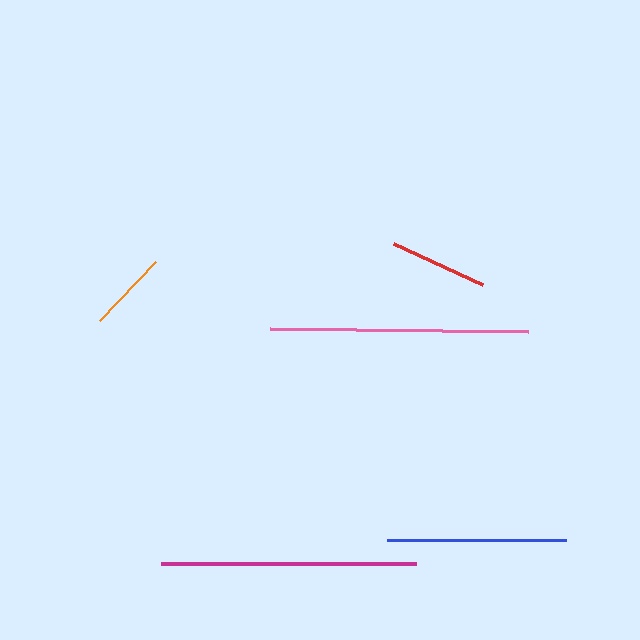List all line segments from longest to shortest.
From longest to shortest: pink, magenta, blue, red, orange.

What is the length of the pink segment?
The pink segment is approximately 258 pixels long.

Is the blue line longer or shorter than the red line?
The blue line is longer than the red line.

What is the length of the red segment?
The red segment is approximately 99 pixels long.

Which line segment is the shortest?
The orange line is the shortest at approximately 81 pixels.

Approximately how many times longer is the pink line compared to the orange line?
The pink line is approximately 3.2 times the length of the orange line.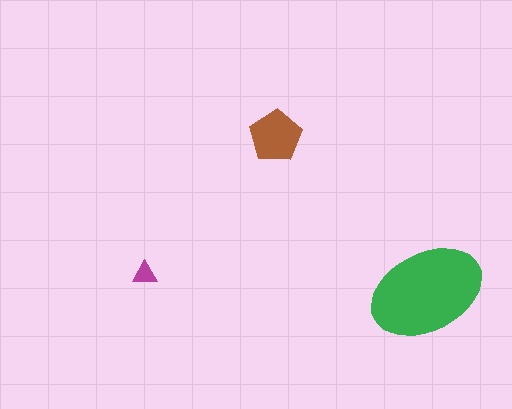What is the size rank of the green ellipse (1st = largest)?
1st.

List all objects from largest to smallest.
The green ellipse, the brown pentagon, the magenta triangle.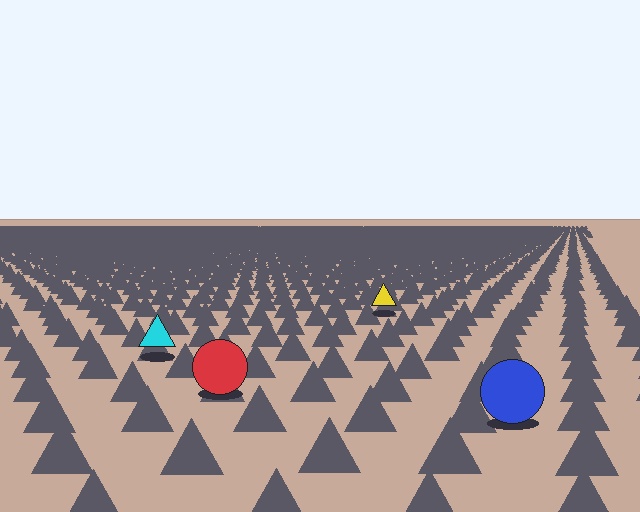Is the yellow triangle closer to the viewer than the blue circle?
No. The blue circle is closer — you can tell from the texture gradient: the ground texture is coarser near it.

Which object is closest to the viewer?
The blue circle is closest. The texture marks near it are larger and more spread out.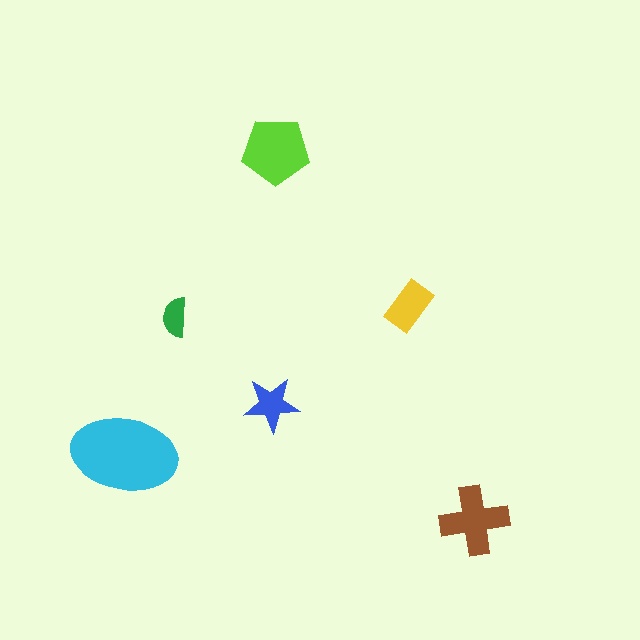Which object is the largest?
The cyan ellipse.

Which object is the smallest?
The green semicircle.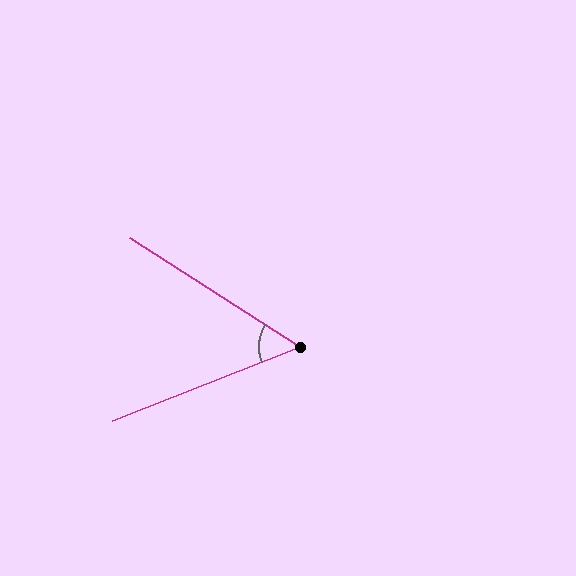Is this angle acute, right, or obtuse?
It is acute.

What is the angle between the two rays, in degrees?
Approximately 54 degrees.